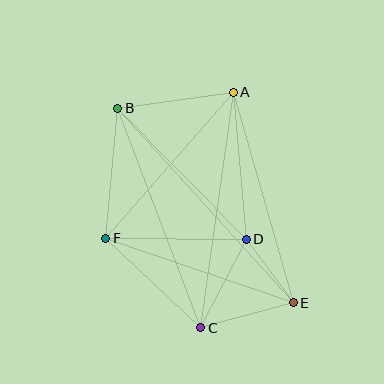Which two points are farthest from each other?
Points B and E are farthest from each other.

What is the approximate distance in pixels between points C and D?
The distance between C and D is approximately 100 pixels.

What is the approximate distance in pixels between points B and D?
The distance between B and D is approximately 183 pixels.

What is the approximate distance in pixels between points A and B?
The distance between A and B is approximately 117 pixels.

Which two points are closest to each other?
Points D and E are closest to each other.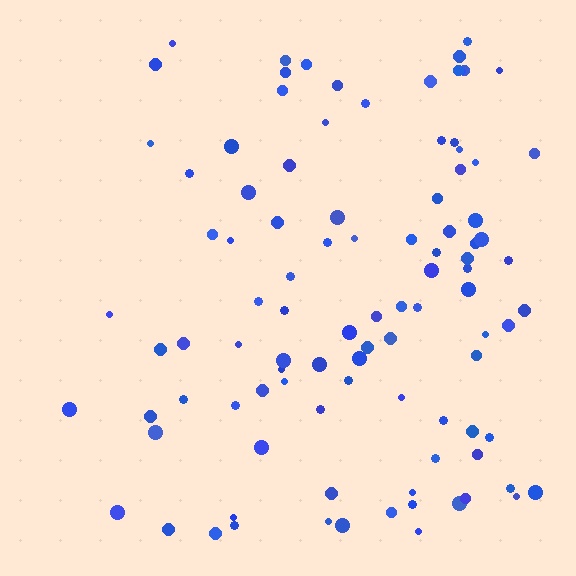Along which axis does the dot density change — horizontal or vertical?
Horizontal.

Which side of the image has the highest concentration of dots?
The right.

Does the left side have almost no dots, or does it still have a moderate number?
Still a moderate number, just noticeably fewer than the right.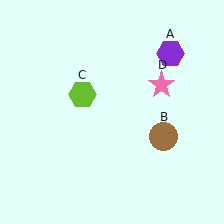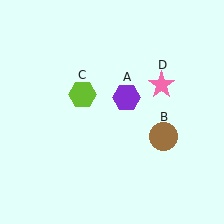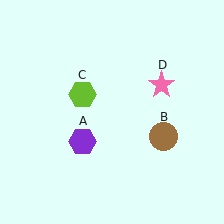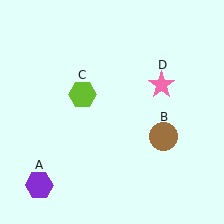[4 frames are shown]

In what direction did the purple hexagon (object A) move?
The purple hexagon (object A) moved down and to the left.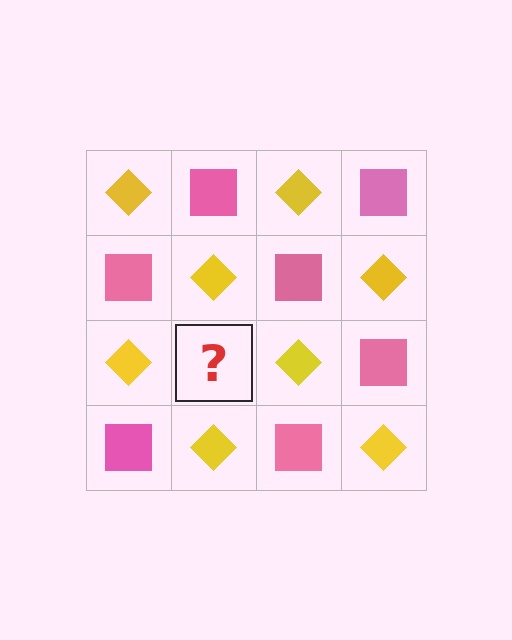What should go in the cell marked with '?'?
The missing cell should contain a pink square.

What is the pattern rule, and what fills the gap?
The rule is that it alternates yellow diamond and pink square in a checkerboard pattern. The gap should be filled with a pink square.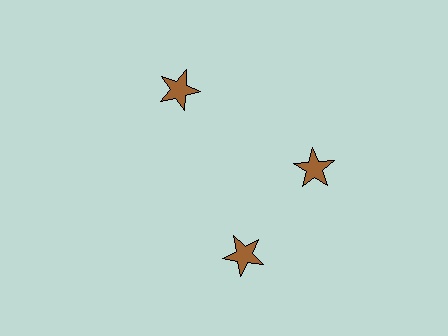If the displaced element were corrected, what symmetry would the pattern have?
It would have 3-fold rotational symmetry — the pattern would map onto itself every 120 degrees.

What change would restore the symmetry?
The symmetry would be restored by rotating it back into even spacing with its neighbors so that all 3 stars sit at equal angles and equal distance from the center.